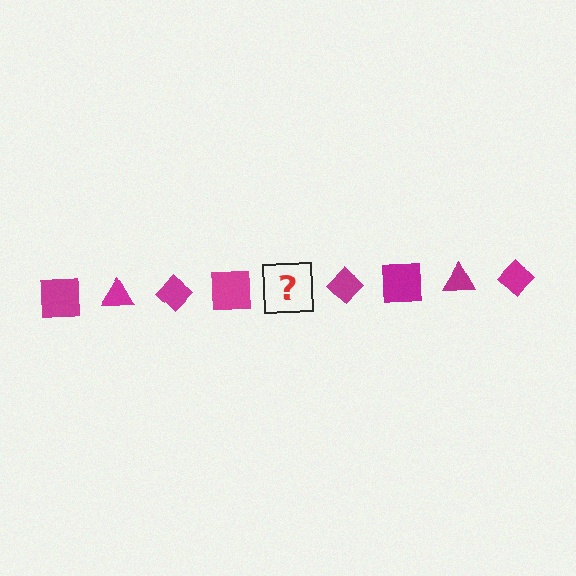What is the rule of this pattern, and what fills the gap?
The rule is that the pattern cycles through square, triangle, diamond shapes in magenta. The gap should be filled with a magenta triangle.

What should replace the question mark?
The question mark should be replaced with a magenta triangle.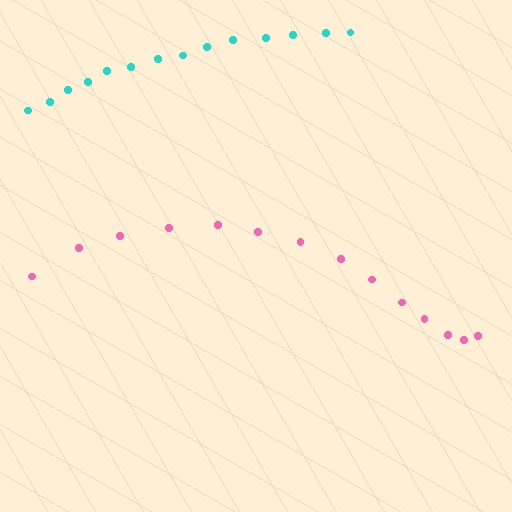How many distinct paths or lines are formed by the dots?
There are 2 distinct paths.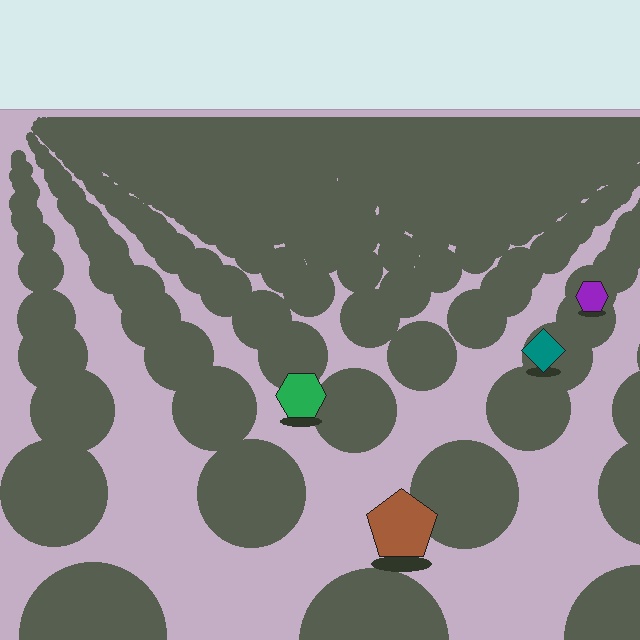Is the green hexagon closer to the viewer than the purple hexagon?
Yes. The green hexagon is closer — you can tell from the texture gradient: the ground texture is coarser near it.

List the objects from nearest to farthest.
From nearest to farthest: the brown pentagon, the green hexagon, the teal diamond, the purple hexagon.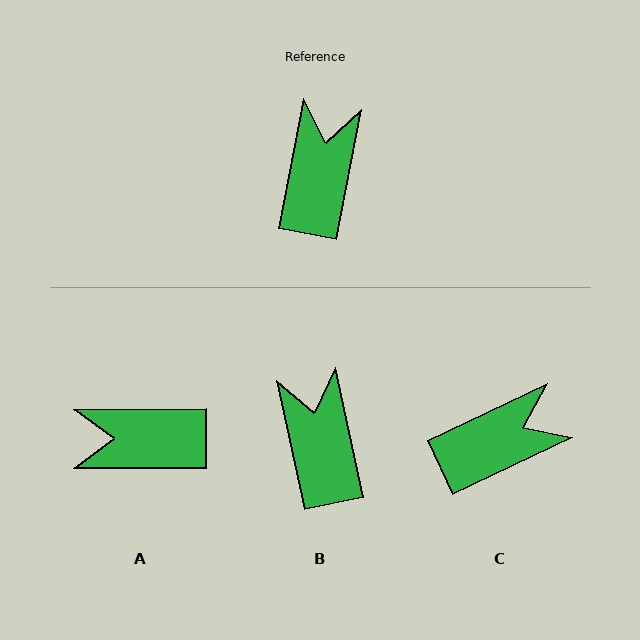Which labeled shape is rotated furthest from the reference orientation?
A, about 101 degrees away.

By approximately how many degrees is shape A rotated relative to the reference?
Approximately 101 degrees counter-clockwise.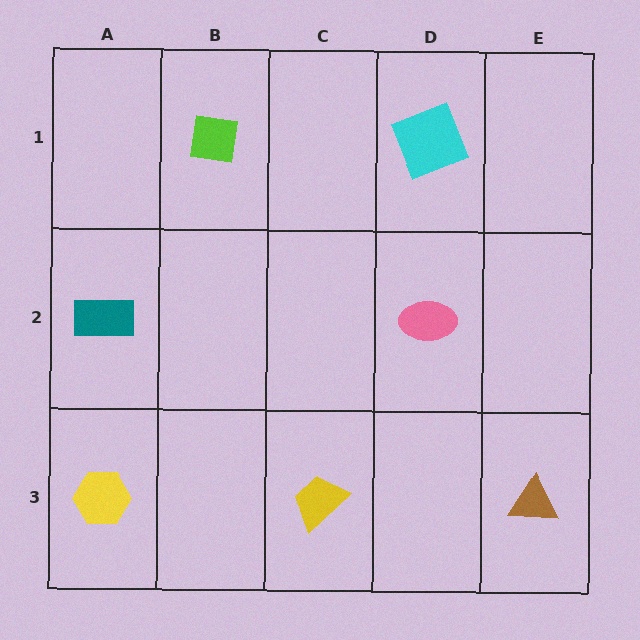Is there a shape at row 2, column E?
No, that cell is empty.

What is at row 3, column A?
A yellow hexagon.